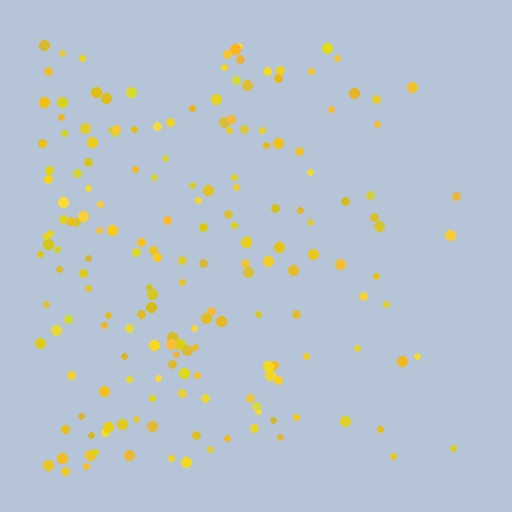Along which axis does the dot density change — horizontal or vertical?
Horizontal.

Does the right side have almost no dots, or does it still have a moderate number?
Still a moderate number, just noticeably fewer than the left.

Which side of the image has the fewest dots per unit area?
The right.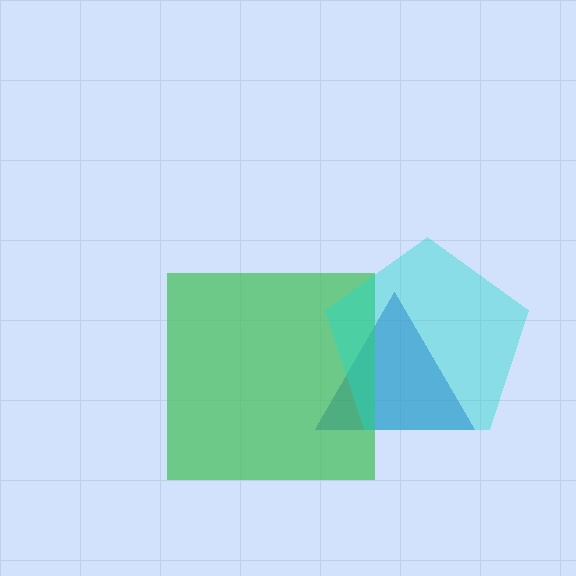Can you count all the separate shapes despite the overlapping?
Yes, there are 3 separate shapes.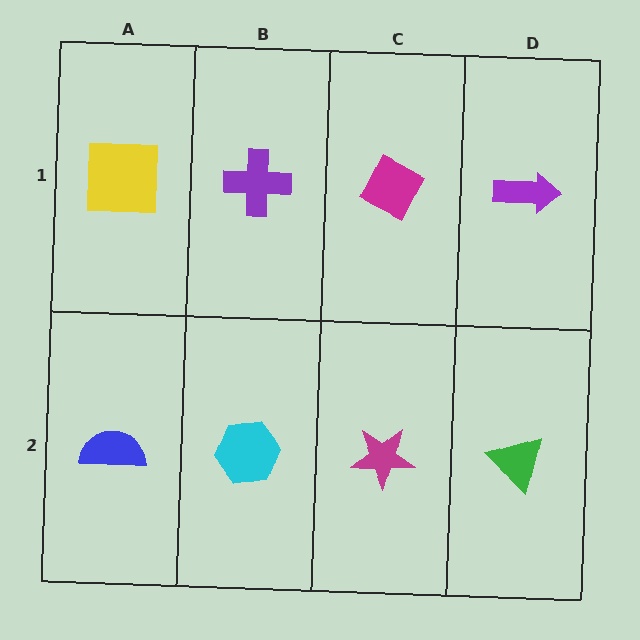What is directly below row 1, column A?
A blue semicircle.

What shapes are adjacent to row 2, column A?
A yellow square (row 1, column A), a cyan hexagon (row 2, column B).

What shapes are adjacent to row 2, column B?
A purple cross (row 1, column B), a blue semicircle (row 2, column A), a magenta star (row 2, column C).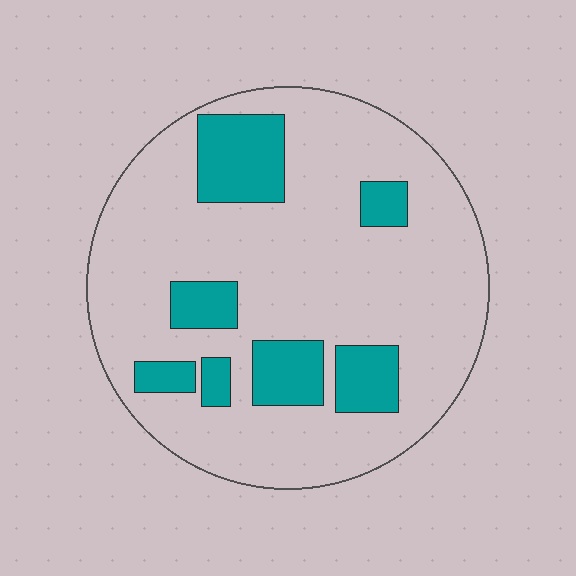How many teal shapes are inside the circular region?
7.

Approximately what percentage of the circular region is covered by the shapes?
Approximately 20%.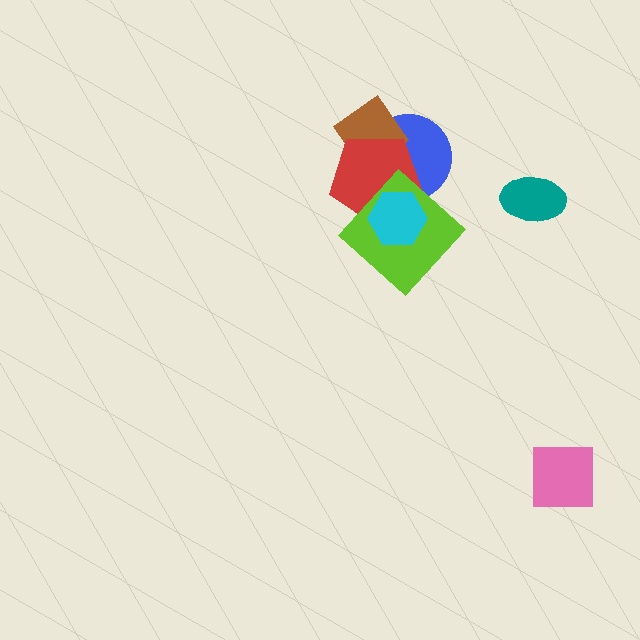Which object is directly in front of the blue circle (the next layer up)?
The brown diamond is directly in front of the blue circle.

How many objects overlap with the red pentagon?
4 objects overlap with the red pentagon.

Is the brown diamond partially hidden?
Yes, it is partially covered by another shape.